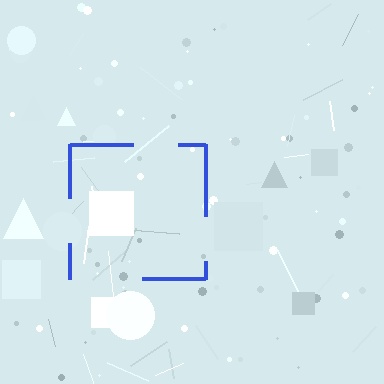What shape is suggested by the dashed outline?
The dashed outline suggests a square.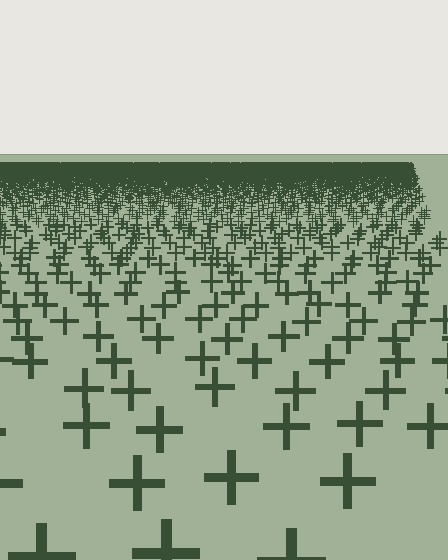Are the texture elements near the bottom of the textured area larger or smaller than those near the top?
Larger. Near the bottom, elements are closer to the viewer and appear at a bigger on-screen size.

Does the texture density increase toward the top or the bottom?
Density increases toward the top.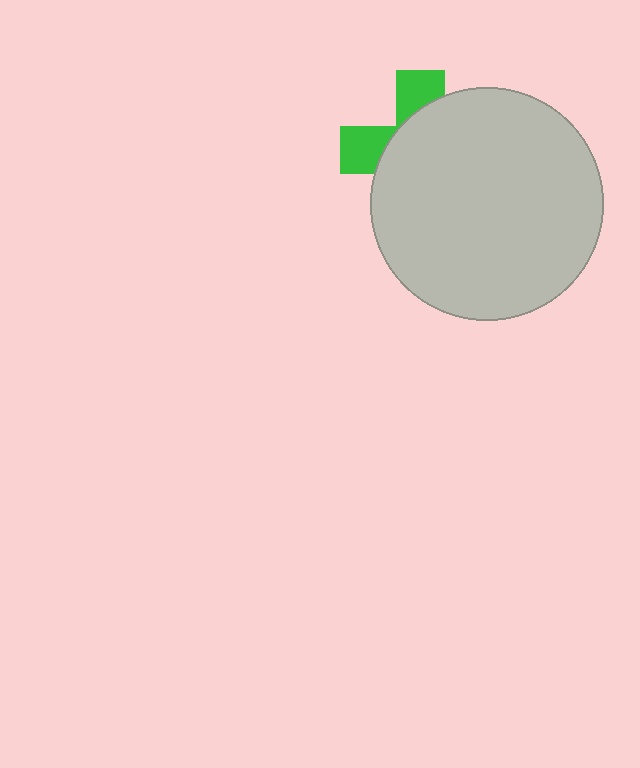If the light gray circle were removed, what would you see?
You would see the complete green cross.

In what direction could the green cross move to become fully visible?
The green cross could move toward the upper-left. That would shift it out from behind the light gray circle entirely.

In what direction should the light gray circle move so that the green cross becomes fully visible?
The light gray circle should move toward the lower-right. That is the shortest direction to clear the overlap and leave the green cross fully visible.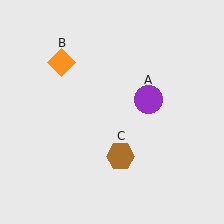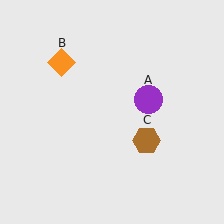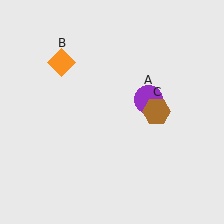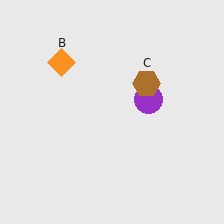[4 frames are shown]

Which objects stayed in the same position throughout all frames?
Purple circle (object A) and orange diamond (object B) remained stationary.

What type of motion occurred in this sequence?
The brown hexagon (object C) rotated counterclockwise around the center of the scene.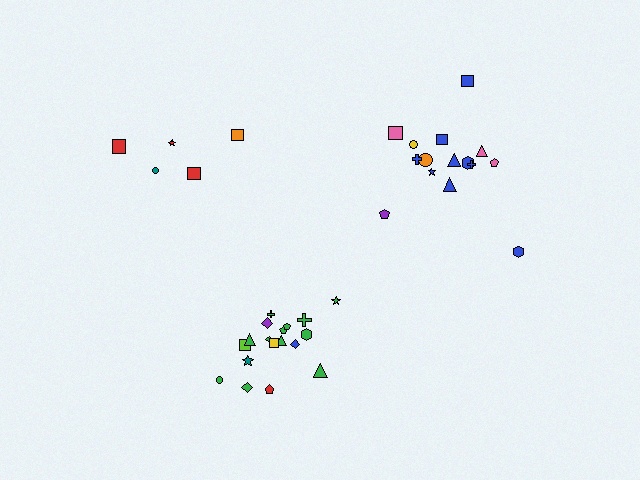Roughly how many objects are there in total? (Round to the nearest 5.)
Roughly 40 objects in total.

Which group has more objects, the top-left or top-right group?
The top-right group.